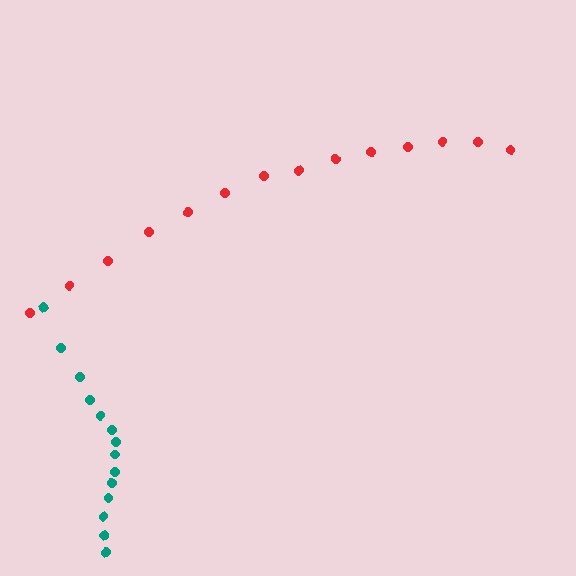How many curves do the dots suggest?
There are 2 distinct paths.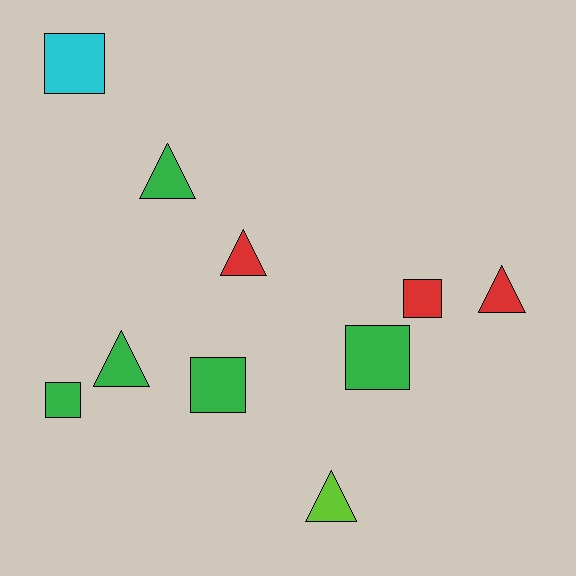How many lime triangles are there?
There is 1 lime triangle.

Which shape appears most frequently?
Square, with 5 objects.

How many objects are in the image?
There are 10 objects.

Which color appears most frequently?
Green, with 5 objects.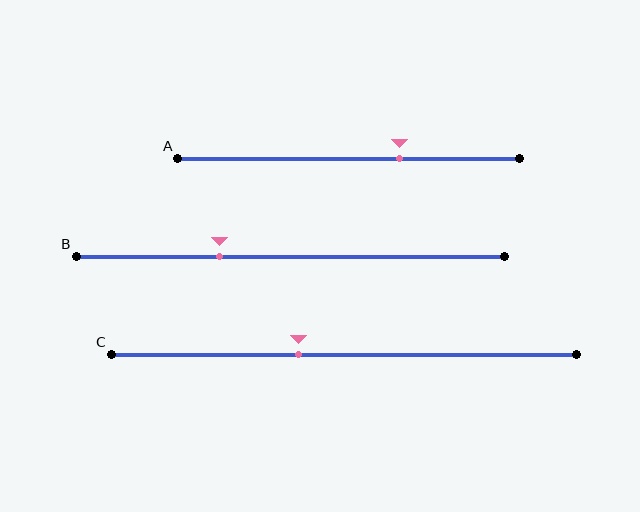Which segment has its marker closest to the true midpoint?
Segment C has its marker closest to the true midpoint.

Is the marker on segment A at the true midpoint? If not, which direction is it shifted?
No, the marker on segment A is shifted to the right by about 15% of the segment length.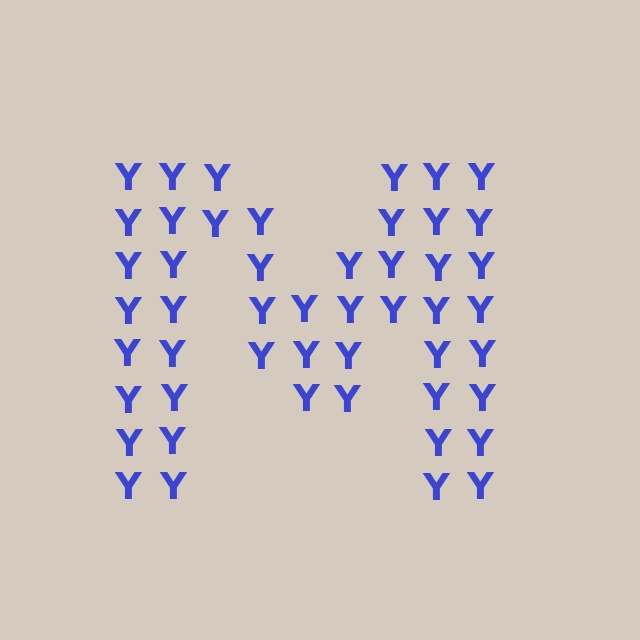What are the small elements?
The small elements are letter Y's.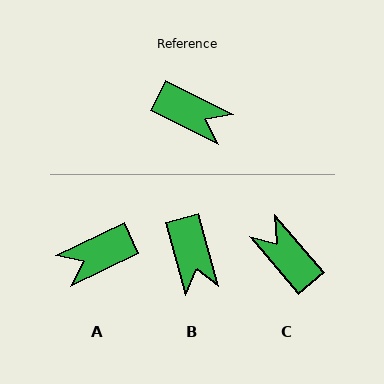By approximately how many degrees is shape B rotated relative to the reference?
Approximately 48 degrees clockwise.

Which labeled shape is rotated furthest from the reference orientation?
C, about 157 degrees away.